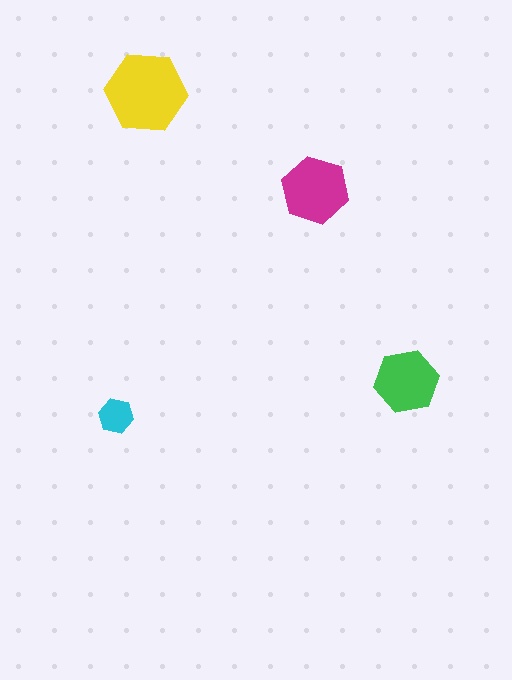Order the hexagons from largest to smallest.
the yellow one, the magenta one, the green one, the cyan one.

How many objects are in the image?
There are 4 objects in the image.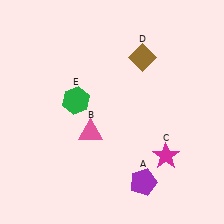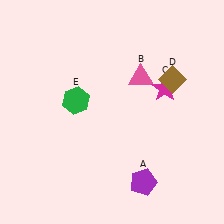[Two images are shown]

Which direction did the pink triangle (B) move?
The pink triangle (B) moved up.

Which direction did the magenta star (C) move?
The magenta star (C) moved up.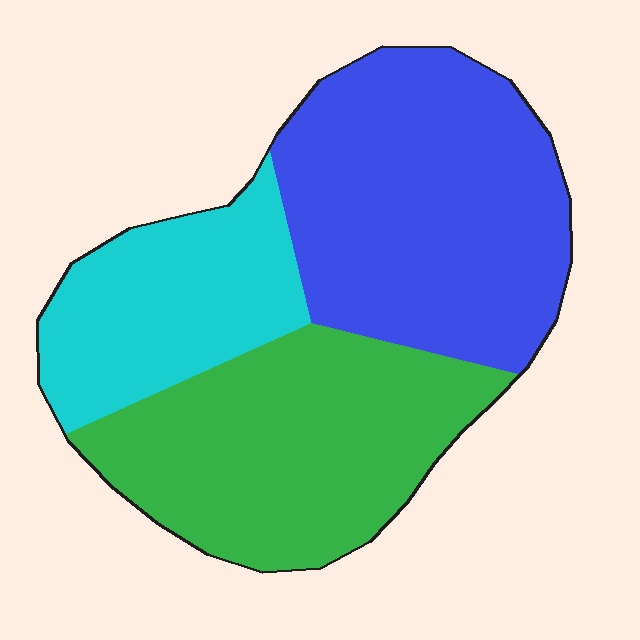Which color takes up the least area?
Cyan, at roughly 25%.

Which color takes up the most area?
Blue, at roughly 40%.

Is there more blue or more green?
Blue.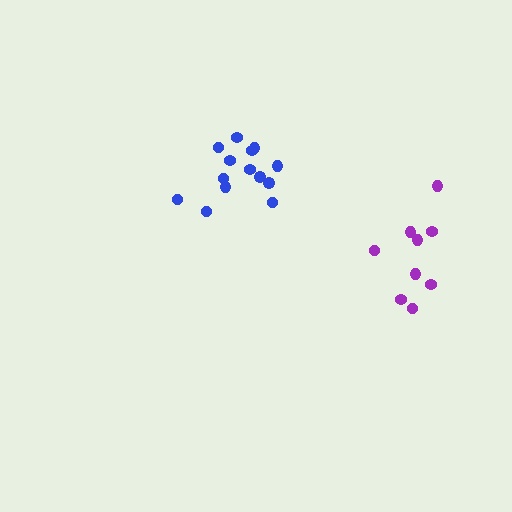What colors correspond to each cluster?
The clusters are colored: blue, purple.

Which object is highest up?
The blue cluster is topmost.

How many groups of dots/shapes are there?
There are 2 groups.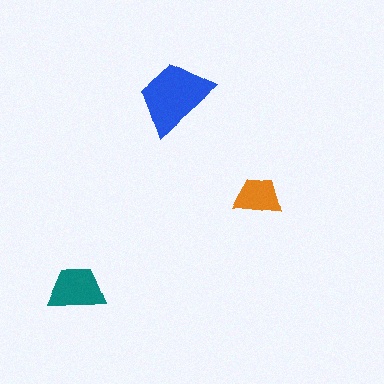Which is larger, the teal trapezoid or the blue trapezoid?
The blue one.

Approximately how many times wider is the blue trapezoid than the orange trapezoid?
About 1.5 times wider.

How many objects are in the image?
There are 3 objects in the image.